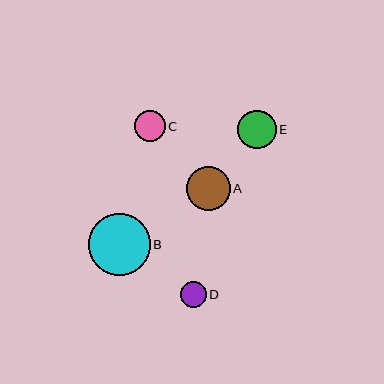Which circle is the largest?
Circle B is the largest with a size of approximately 62 pixels.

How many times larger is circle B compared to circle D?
Circle B is approximately 2.3 times the size of circle D.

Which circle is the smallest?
Circle D is the smallest with a size of approximately 26 pixels.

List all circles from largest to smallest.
From largest to smallest: B, A, E, C, D.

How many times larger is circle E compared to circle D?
Circle E is approximately 1.5 times the size of circle D.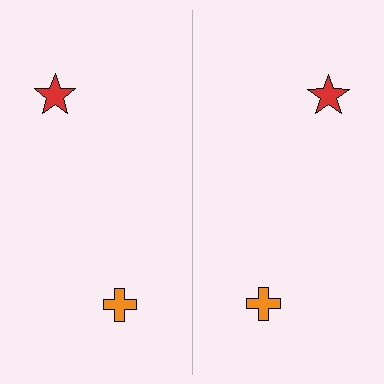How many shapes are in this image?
There are 4 shapes in this image.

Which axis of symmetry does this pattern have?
The pattern has a vertical axis of symmetry running through the center of the image.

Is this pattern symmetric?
Yes, this pattern has bilateral (reflection) symmetry.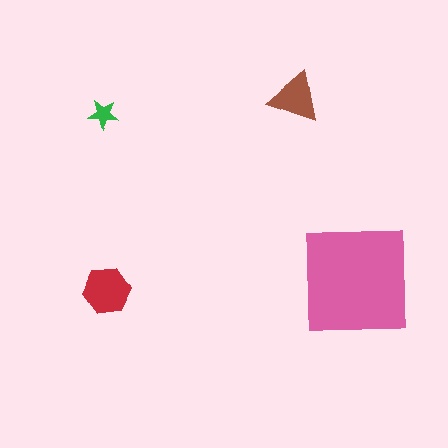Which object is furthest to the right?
The pink square is rightmost.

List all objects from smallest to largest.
The green star, the brown triangle, the red hexagon, the pink square.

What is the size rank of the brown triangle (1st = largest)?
3rd.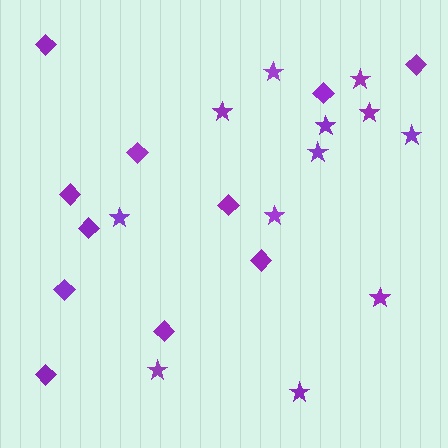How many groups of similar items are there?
There are 2 groups: one group of stars (12) and one group of diamonds (11).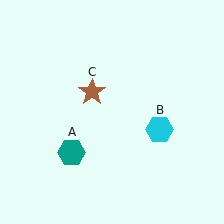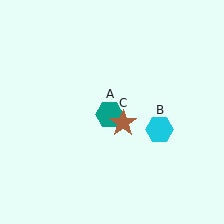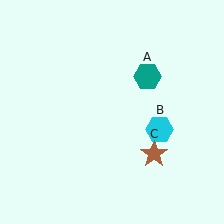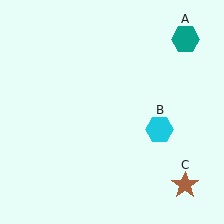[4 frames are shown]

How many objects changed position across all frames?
2 objects changed position: teal hexagon (object A), brown star (object C).